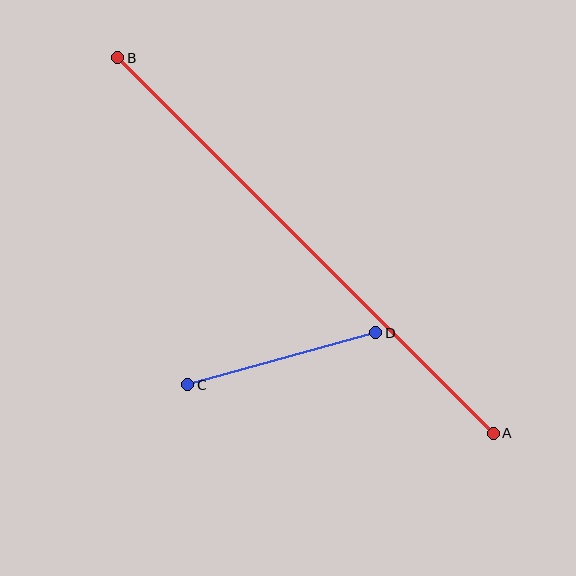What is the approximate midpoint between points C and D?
The midpoint is at approximately (282, 359) pixels.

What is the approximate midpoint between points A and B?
The midpoint is at approximately (305, 245) pixels.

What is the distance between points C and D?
The distance is approximately 195 pixels.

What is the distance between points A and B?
The distance is approximately 531 pixels.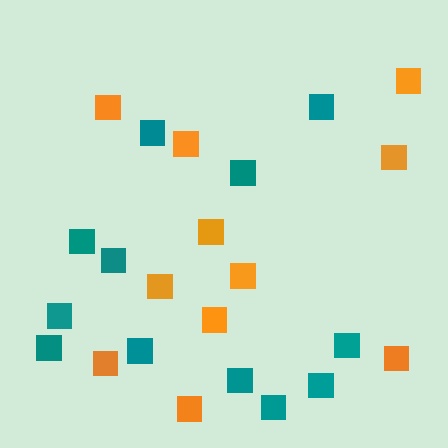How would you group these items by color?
There are 2 groups: one group of orange squares (11) and one group of teal squares (12).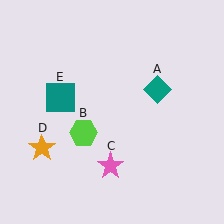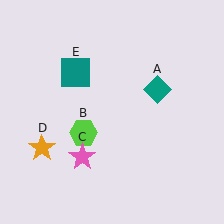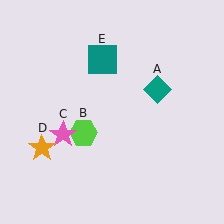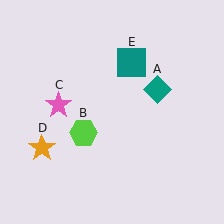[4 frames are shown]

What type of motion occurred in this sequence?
The pink star (object C), teal square (object E) rotated clockwise around the center of the scene.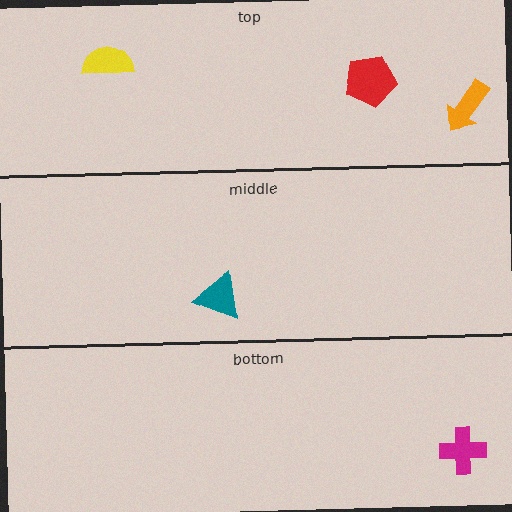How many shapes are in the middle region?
1.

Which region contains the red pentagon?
The top region.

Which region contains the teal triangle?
The middle region.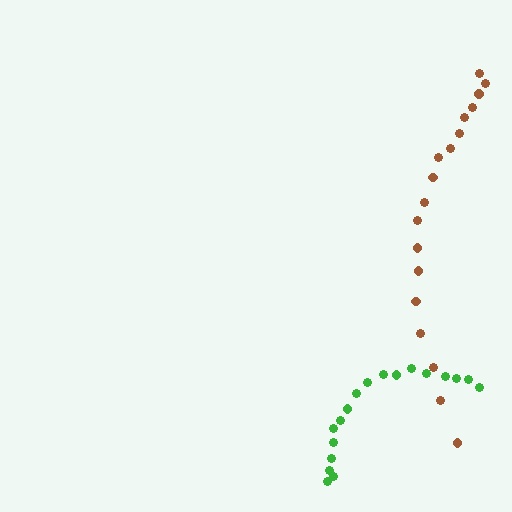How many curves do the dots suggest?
There are 2 distinct paths.